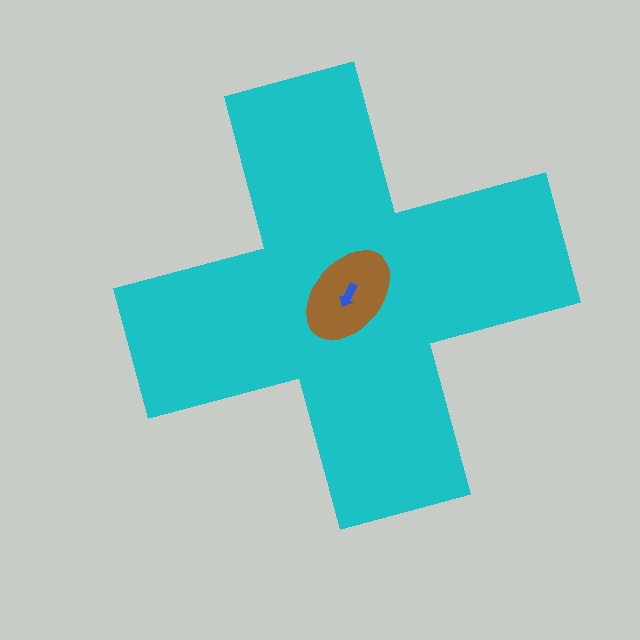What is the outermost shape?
The cyan cross.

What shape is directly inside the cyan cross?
The brown ellipse.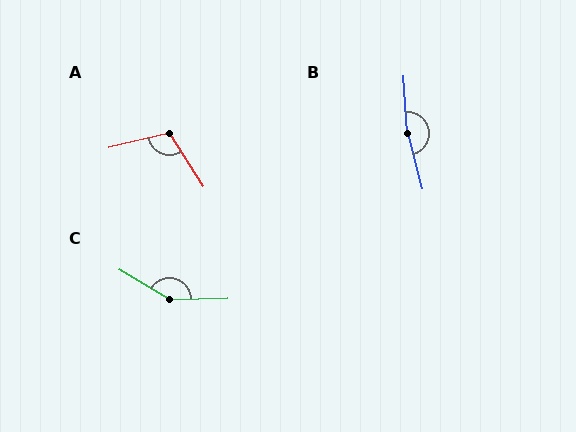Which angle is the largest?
B, at approximately 169 degrees.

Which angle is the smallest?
A, at approximately 109 degrees.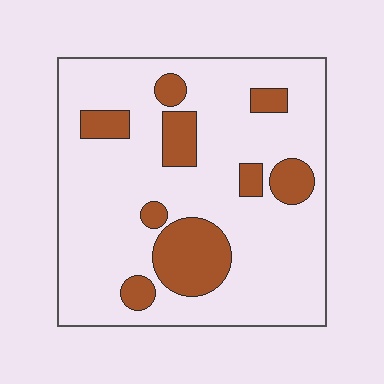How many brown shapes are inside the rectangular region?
9.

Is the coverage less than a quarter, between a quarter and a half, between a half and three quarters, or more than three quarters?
Less than a quarter.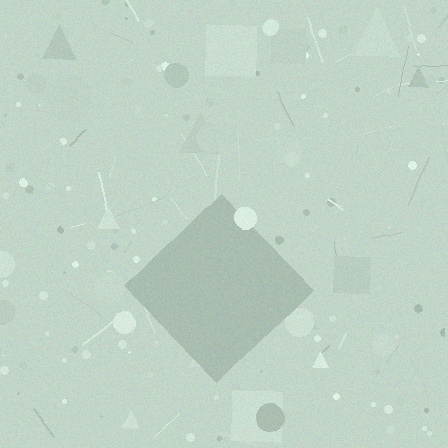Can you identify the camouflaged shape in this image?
The camouflaged shape is a diamond.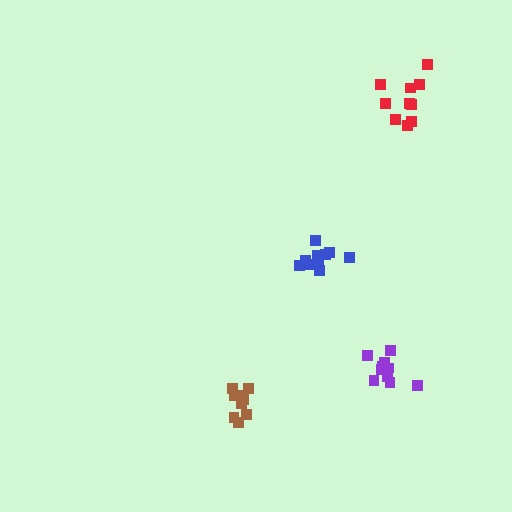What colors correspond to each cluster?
The clusters are colored: purple, red, blue, brown.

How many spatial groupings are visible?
There are 4 spatial groupings.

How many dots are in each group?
Group 1: 10 dots, Group 2: 10 dots, Group 3: 11 dots, Group 4: 9 dots (40 total).